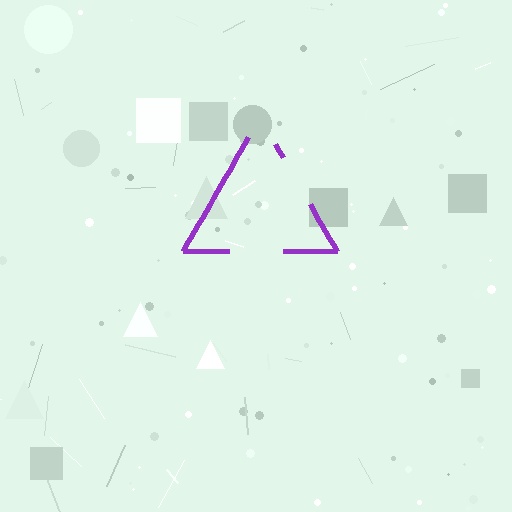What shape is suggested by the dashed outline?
The dashed outline suggests a triangle.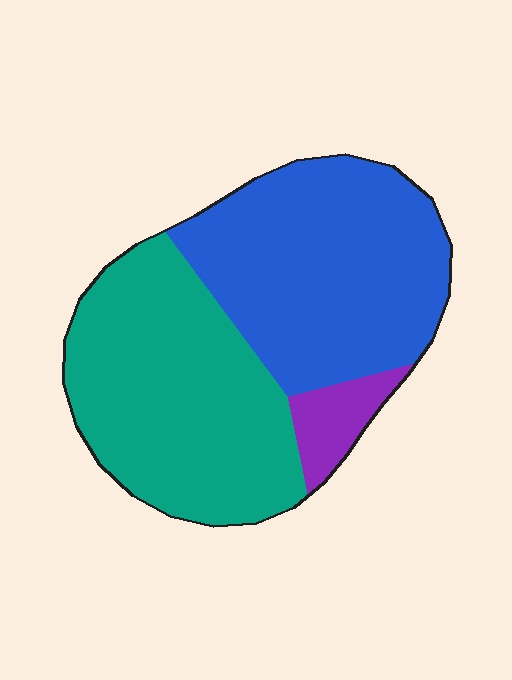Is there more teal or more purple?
Teal.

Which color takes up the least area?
Purple, at roughly 5%.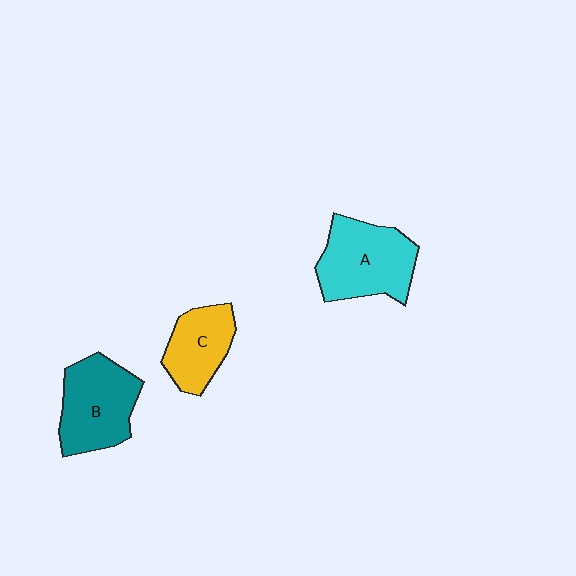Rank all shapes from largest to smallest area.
From largest to smallest: A (cyan), B (teal), C (yellow).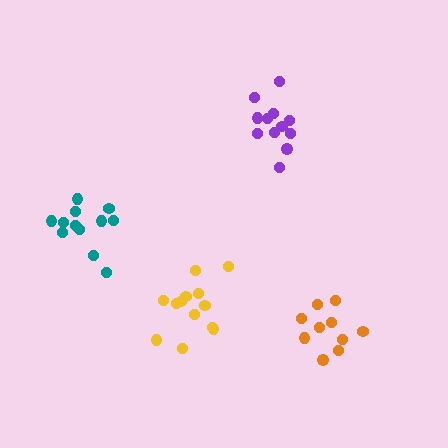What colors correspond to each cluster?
The clusters are colored: orange, teal, yellow, purple.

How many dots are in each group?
Group 1: 10 dots, Group 2: 12 dots, Group 3: 13 dots, Group 4: 12 dots (47 total).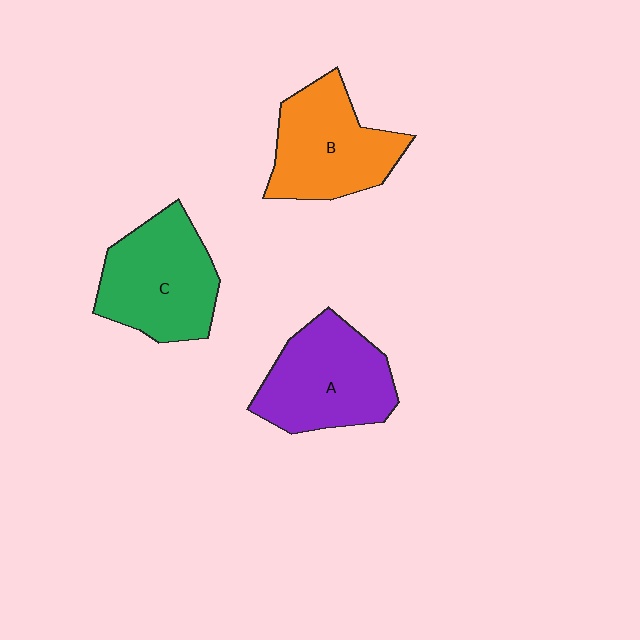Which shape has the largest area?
Shape C (green).